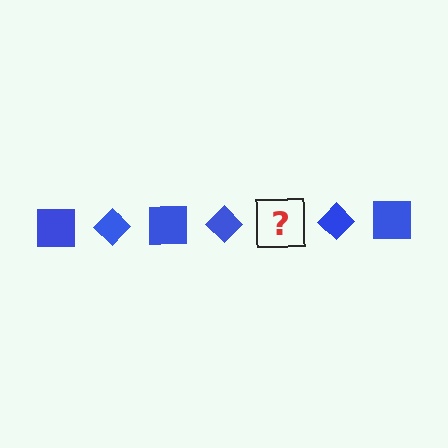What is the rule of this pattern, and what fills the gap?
The rule is that the pattern cycles through square, diamond shapes in blue. The gap should be filled with a blue square.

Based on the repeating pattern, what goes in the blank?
The blank should be a blue square.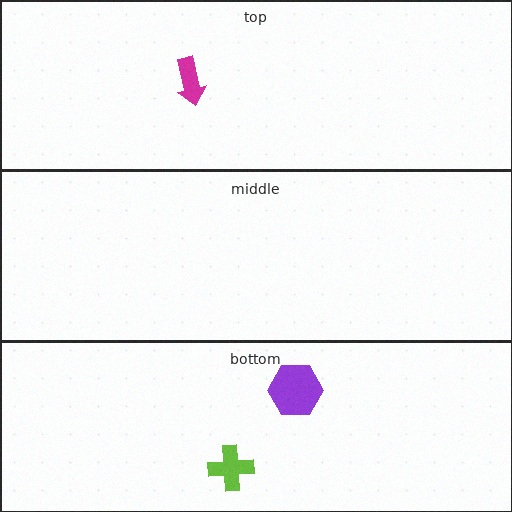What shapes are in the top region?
The magenta arrow.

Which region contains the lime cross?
The bottom region.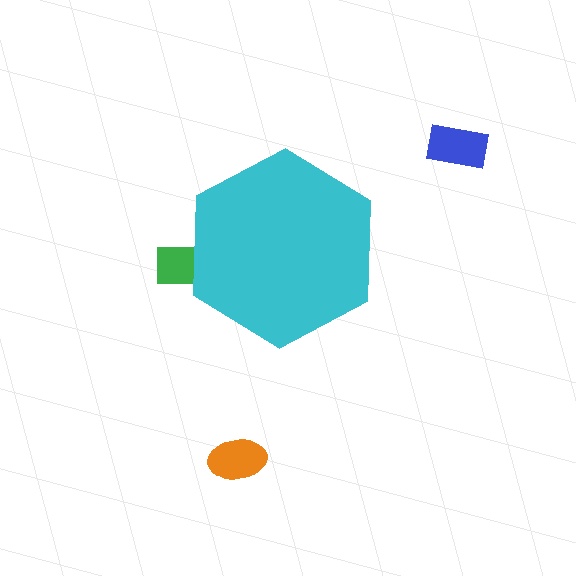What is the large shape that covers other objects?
A cyan hexagon.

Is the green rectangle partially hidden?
Yes, the green rectangle is partially hidden behind the cyan hexagon.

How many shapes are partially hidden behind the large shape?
1 shape is partially hidden.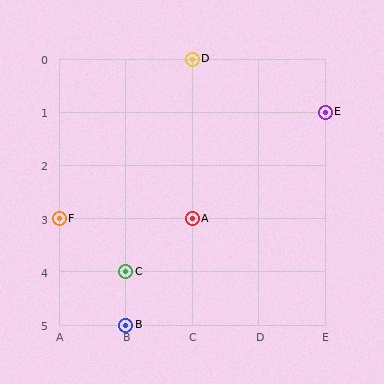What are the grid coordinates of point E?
Point E is at grid coordinates (E, 1).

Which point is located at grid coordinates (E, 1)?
Point E is at (E, 1).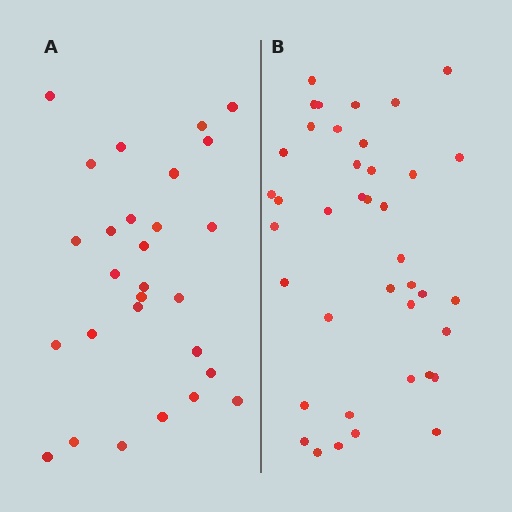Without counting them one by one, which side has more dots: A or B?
Region B (the right region) has more dots.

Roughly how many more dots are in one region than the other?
Region B has roughly 12 or so more dots than region A.